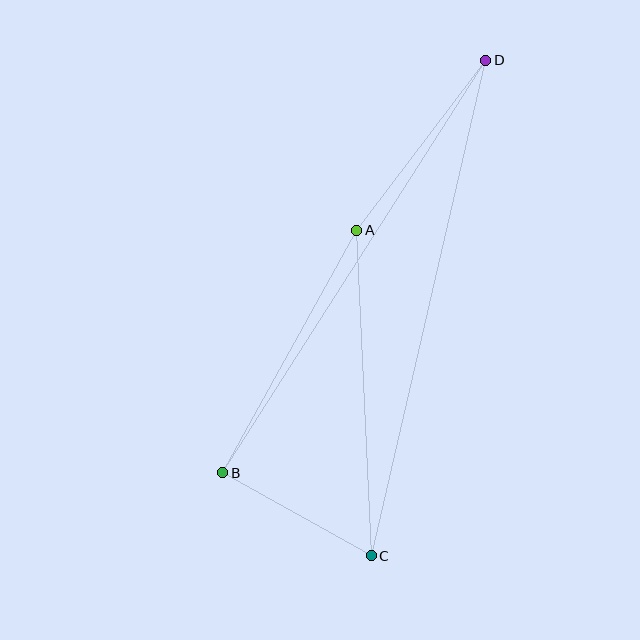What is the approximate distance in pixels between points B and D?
The distance between B and D is approximately 489 pixels.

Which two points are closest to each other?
Points B and C are closest to each other.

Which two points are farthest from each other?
Points C and D are farthest from each other.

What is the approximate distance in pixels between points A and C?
The distance between A and C is approximately 326 pixels.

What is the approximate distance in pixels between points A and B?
The distance between A and B is approximately 277 pixels.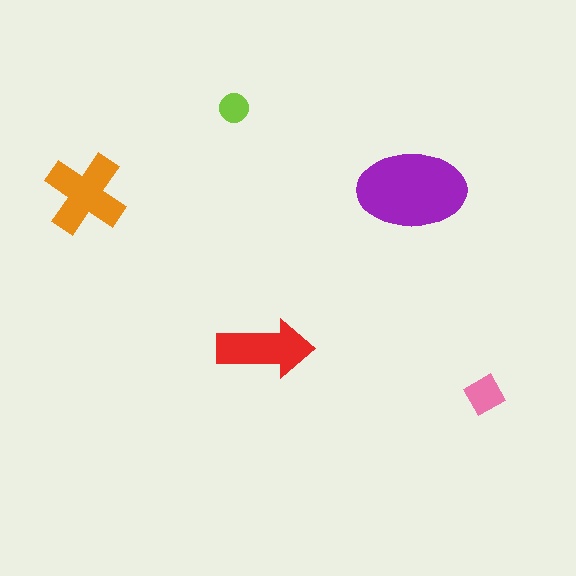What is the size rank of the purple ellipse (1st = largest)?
1st.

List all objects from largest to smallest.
The purple ellipse, the orange cross, the red arrow, the pink square, the lime circle.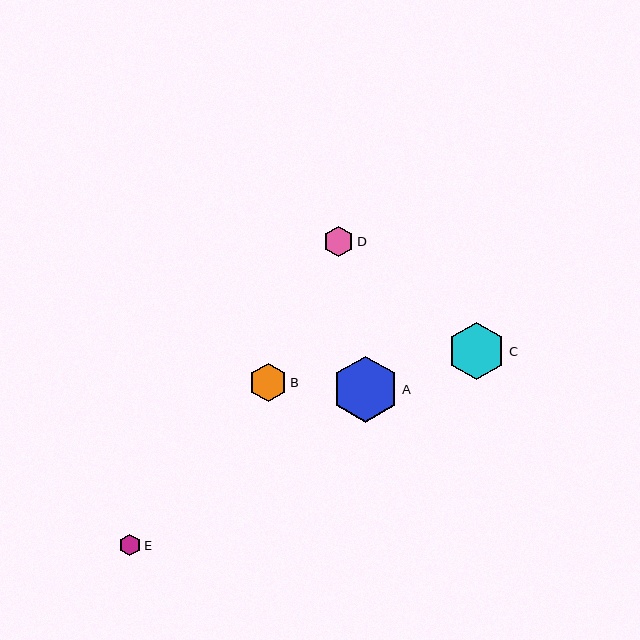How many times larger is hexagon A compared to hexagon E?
Hexagon A is approximately 3.1 times the size of hexagon E.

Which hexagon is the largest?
Hexagon A is the largest with a size of approximately 66 pixels.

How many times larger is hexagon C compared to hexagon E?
Hexagon C is approximately 2.7 times the size of hexagon E.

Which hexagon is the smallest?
Hexagon E is the smallest with a size of approximately 21 pixels.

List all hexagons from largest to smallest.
From largest to smallest: A, C, B, D, E.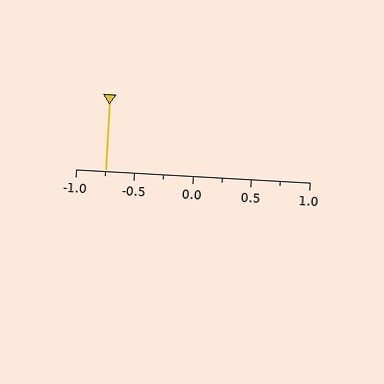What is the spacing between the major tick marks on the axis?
The major ticks are spaced 0.5 apart.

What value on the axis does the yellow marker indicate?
The marker indicates approximately -0.75.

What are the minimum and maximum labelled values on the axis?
The axis runs from -1.0 to 1.0.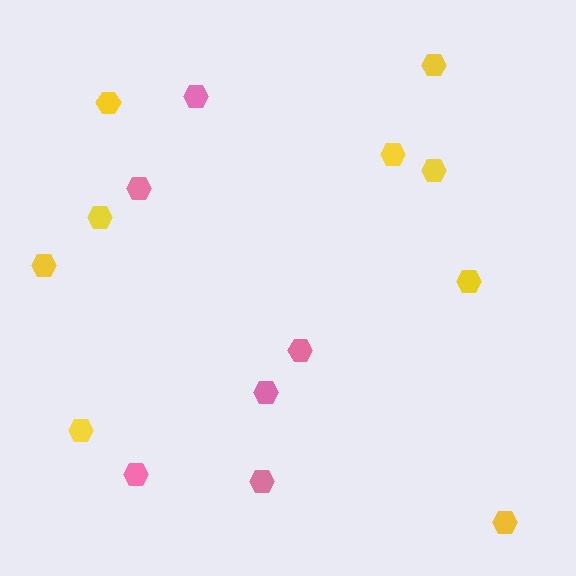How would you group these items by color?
There are 2 groups: one group of yellow hexagons (9) and one group of pink hexagons (6).